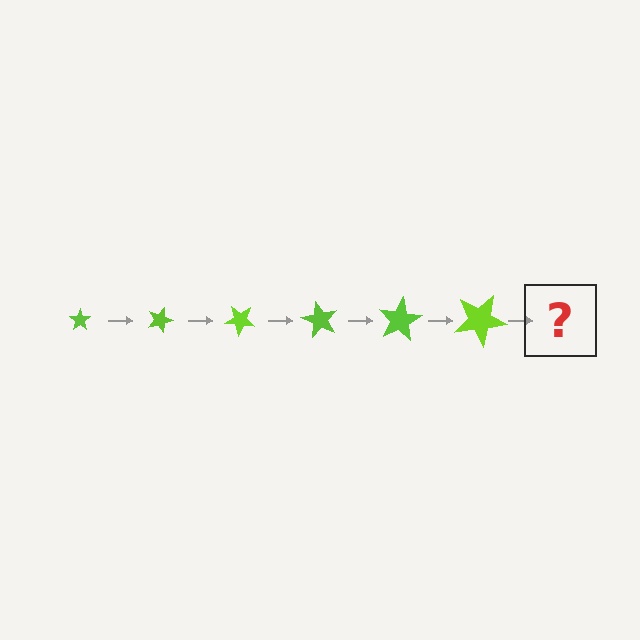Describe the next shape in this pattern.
It should be a star, larger than the previous one and rotated 120 degrees from the start.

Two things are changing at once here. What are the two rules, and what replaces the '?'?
The two rules are that the star grows larger each step and it rotates 20 degrees each step. The '?' should be a star, larger than the previous one and rotated 120 degrees from the start.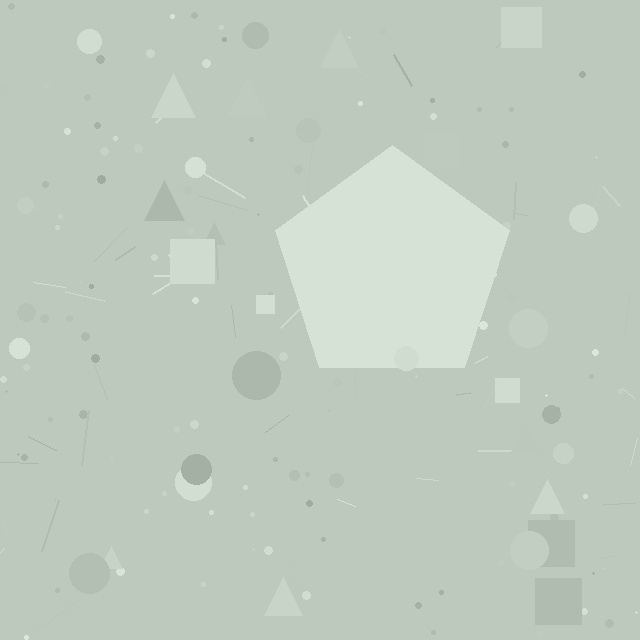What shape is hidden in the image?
A pentagon is hidden in the image.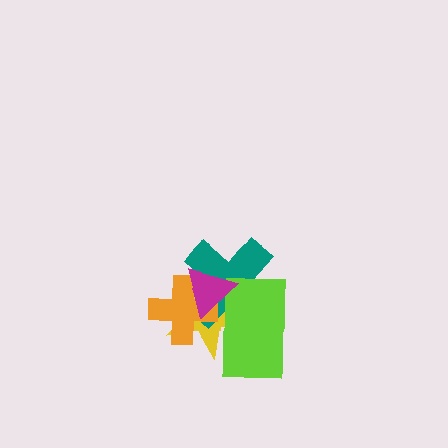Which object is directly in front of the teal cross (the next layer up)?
The lime rectangle is directly in front of the teal cross.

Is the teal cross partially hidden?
Yes, it is partially covered by another shape.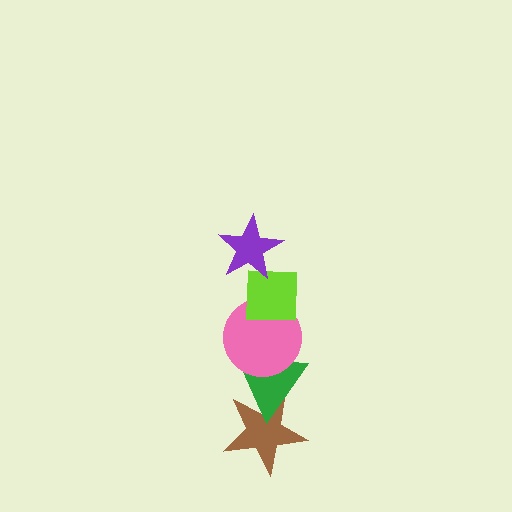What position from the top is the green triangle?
The green triangle is 4th from the top.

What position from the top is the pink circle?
The pink circle is 3rd from the top.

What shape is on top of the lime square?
The purple star is on top of the lime square.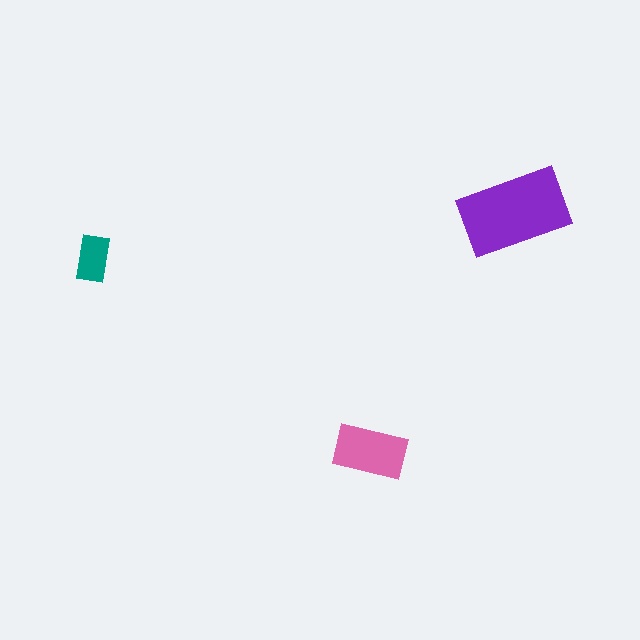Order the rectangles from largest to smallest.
the purple one, the pink one, the teal one.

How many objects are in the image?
There are 3 objects in the image.